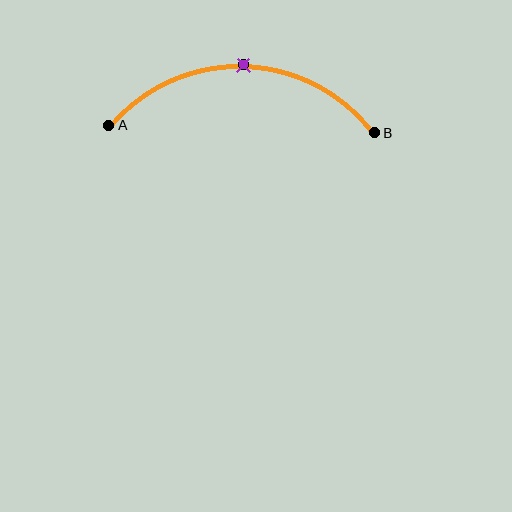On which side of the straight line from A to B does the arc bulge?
The arc bulges above the straight line connecting A and B.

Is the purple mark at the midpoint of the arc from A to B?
Yes. The purple mark lies on the arc at equal arc-length from both A and B — it is the arc midpoint.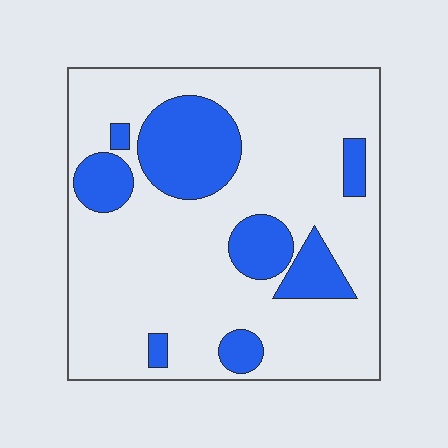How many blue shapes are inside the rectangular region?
8.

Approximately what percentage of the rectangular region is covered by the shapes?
Approximately 25%.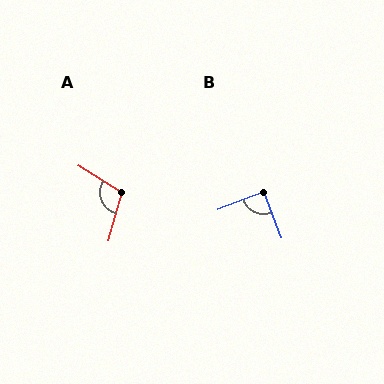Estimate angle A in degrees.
Approximately 106 degrees.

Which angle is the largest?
A, at approximately 106 degrees.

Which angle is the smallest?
B, at approximately 90 degrees.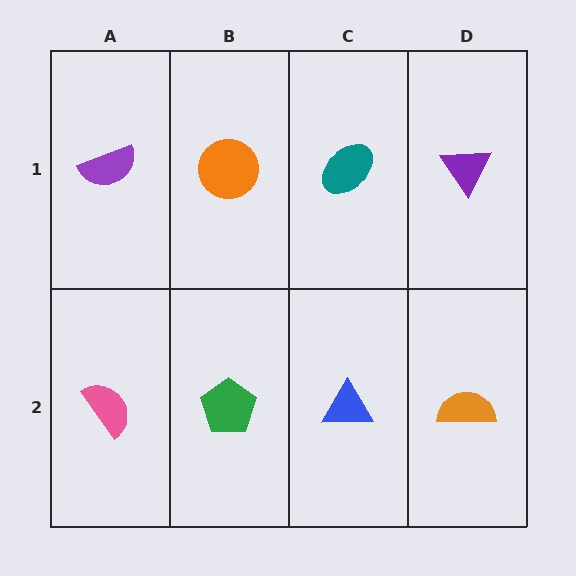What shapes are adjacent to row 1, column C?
A blue triangle (row 2, column C), an orange circle (row 1, column B), a purple triangle (row 1, column D).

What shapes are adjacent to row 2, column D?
A purple triangle (row 1, column D), a blue triangle (row 2, column C).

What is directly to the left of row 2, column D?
A blue triangle.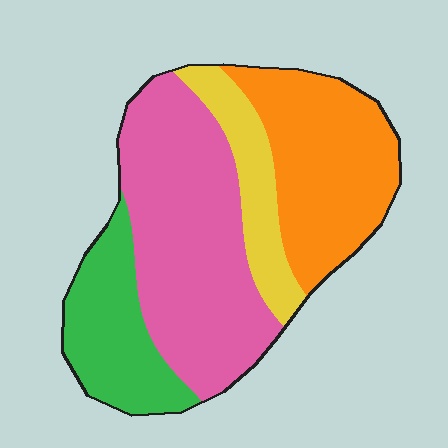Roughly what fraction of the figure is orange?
Orange takes up about one quarter (1/4) of the figure.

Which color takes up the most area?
Pink, at roughly 40%.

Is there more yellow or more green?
Green.